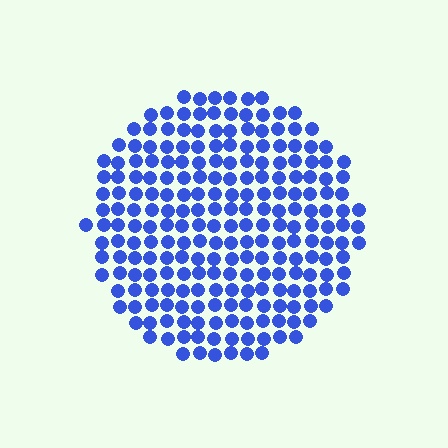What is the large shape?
The large shape is a circle.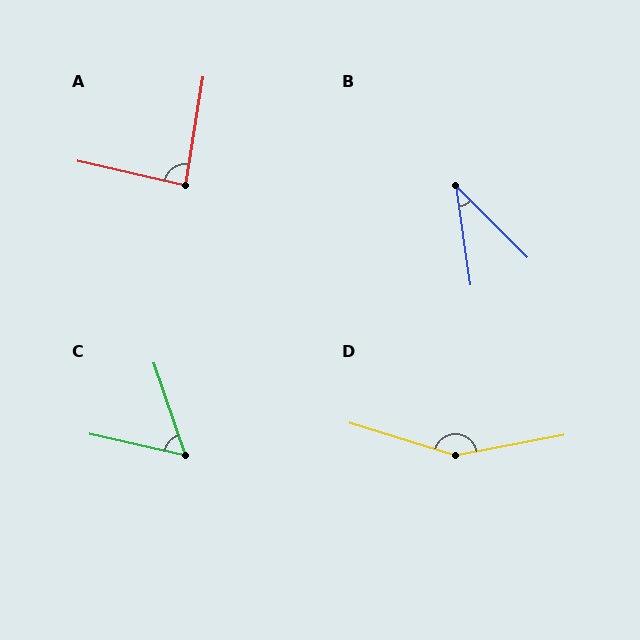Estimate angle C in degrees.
Approximately 58 degrees.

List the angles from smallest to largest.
B (36°), C (58°), A (86°), D (152°).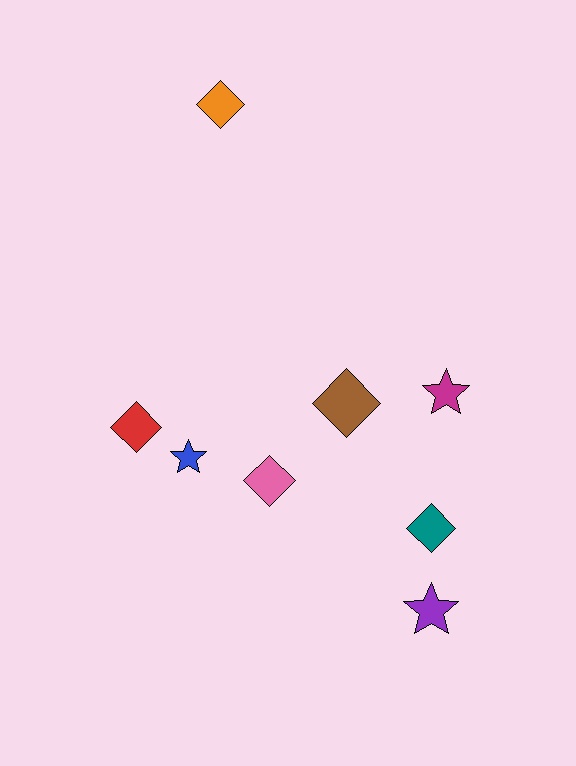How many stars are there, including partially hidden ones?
There are 3 stars.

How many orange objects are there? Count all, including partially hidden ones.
There is 1 orange object.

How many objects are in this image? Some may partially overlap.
There are 8 objects.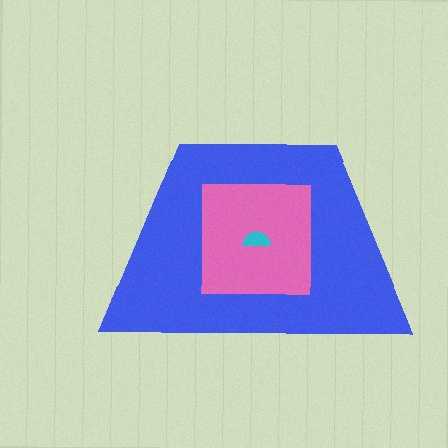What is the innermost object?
The cyan semicircle.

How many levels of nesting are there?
3.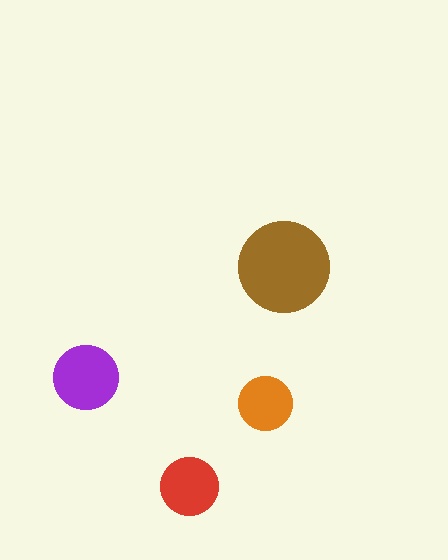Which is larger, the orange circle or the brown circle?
The brown one.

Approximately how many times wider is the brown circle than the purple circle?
About 1.5 times wider.